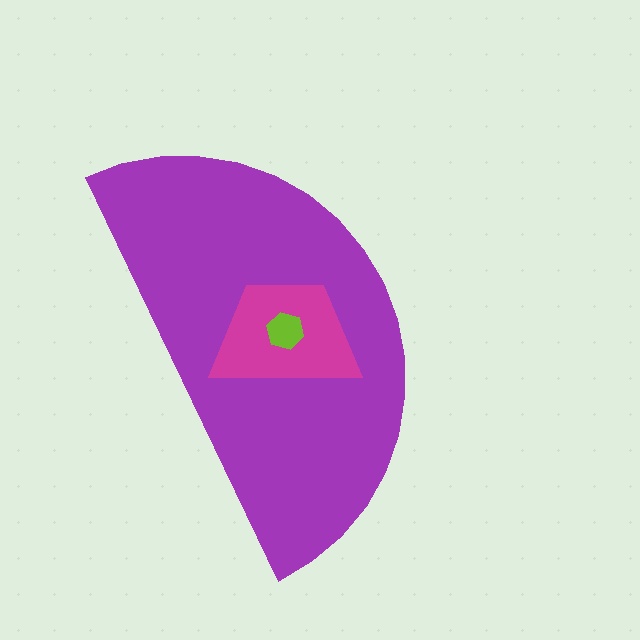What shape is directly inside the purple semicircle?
The magenta trapezoid.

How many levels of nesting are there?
3.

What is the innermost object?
The lime hexagon.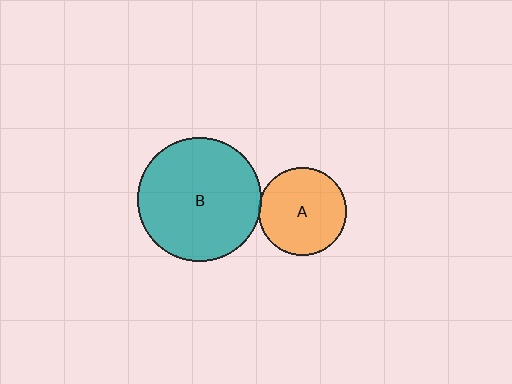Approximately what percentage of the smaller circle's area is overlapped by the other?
Approximately 5%.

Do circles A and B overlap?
Yes.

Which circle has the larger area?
Circle B (teal).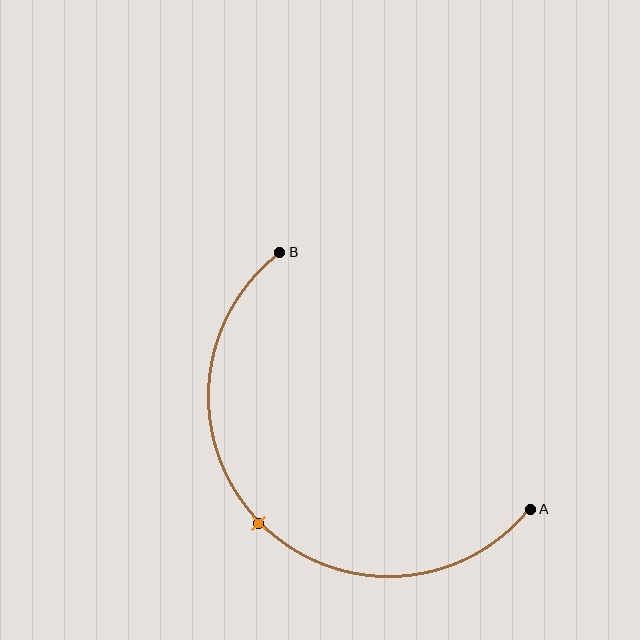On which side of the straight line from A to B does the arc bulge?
The arc bulges below and to the left of the straight line connecting A and B.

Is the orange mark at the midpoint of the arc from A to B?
Yes. The orange mark lies on the arc at equal arc-length from both A and B — it is the arc midpoint.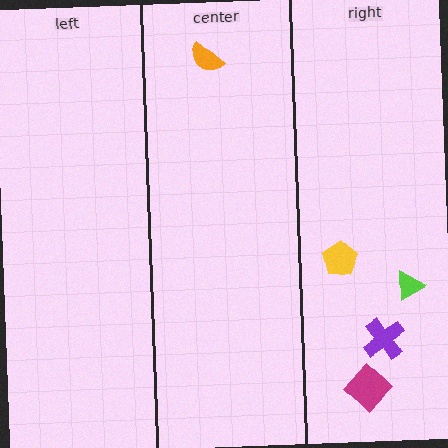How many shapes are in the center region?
1.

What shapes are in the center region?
The orange semicircle.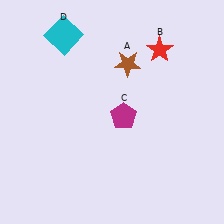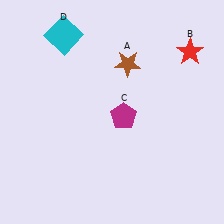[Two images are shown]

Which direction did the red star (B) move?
The red star (B) moved right.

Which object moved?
The red star (B) moved right.